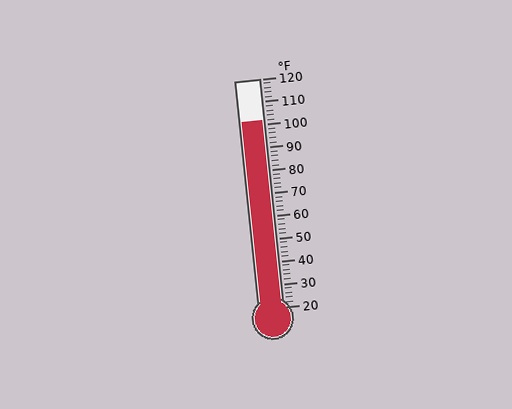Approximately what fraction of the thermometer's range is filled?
The thermometer is filled to approximately 80% of its range.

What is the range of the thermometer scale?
The thermometer scale ranges from 20°F to 120°F.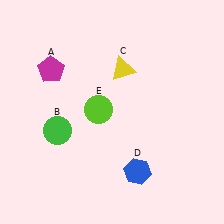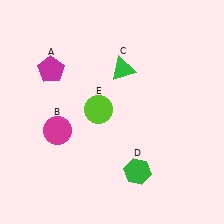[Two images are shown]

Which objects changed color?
B changed from green to magenta. C changed from yellow to green. D changed from blue to green.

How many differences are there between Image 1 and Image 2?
There are 3 differences between the two images.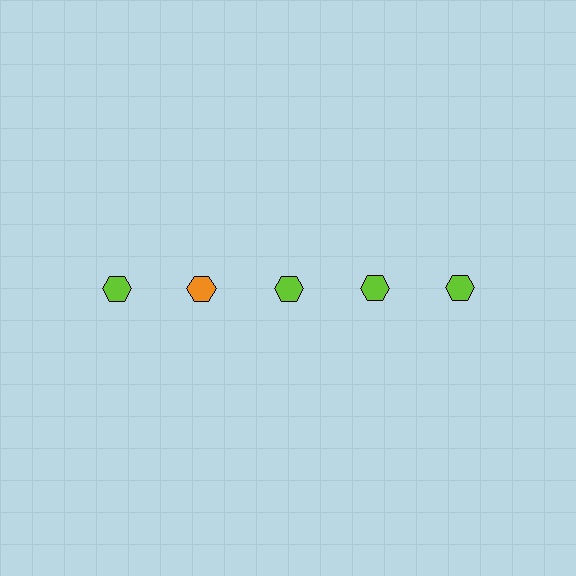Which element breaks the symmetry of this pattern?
The orange hexagon in the top row, second from left column breaks the symmetry. All other shapes are lime hexagons.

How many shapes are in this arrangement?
There are 5 shapes arranged in a grid pattern.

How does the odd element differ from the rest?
It has a different color: orange instead of lime.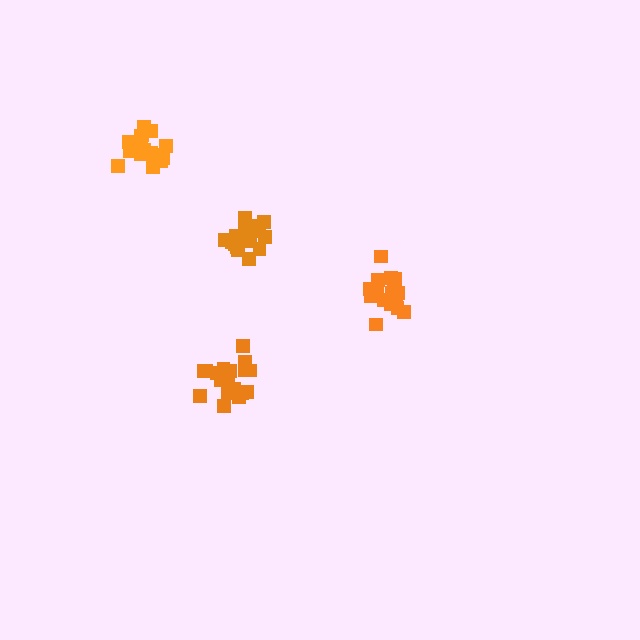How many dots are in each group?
Group 1: 18 dots, Group 2: 18 dots, Group 3: 20 dots, Group 4: 18 dots (74 total).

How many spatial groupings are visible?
There are 4 spatial groupings.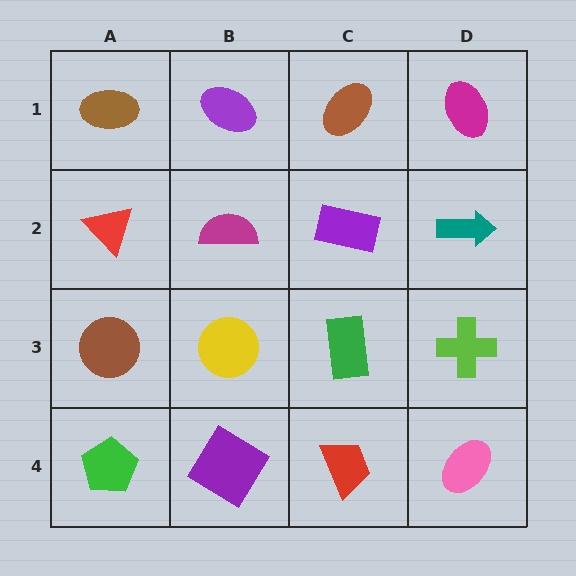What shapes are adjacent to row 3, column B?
A magenta semicircle (row 2, column B), a purple diamond (row 4, column B), a brown circle (row 3, column A), a green rectangle (row 3, column C).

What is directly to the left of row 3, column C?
A yellow circle.